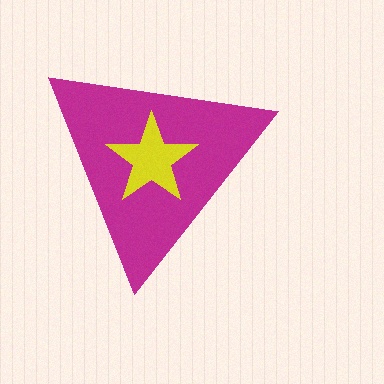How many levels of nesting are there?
2.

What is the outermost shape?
The magenta triangle.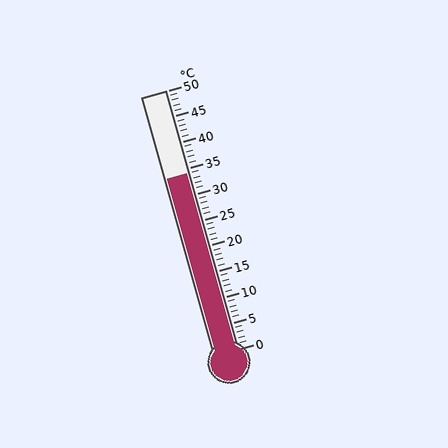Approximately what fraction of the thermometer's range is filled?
The thermometer is filled to approximately 70% of its range.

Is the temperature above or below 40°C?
The temperature is below 40°C.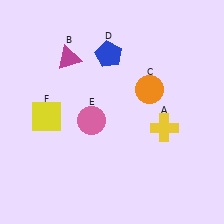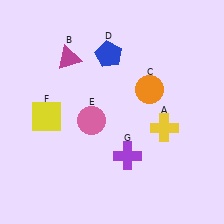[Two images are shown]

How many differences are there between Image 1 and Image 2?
There is 1 difference between the two images.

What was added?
A purple cross (G) was added in Image 2.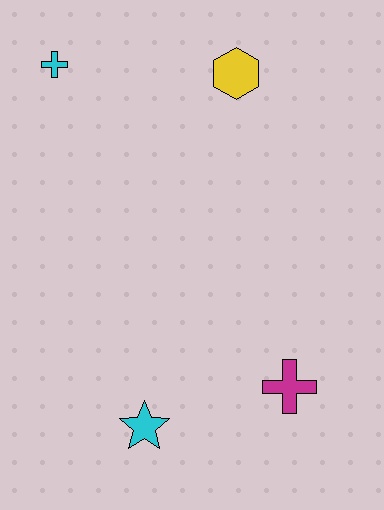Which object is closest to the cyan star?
The magenta cross is closest to the cyan star.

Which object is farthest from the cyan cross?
The magenta cross is farthest from the cyan cross.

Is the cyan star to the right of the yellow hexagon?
No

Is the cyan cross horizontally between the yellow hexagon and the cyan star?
No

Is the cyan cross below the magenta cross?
No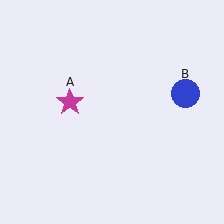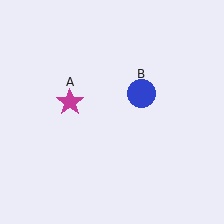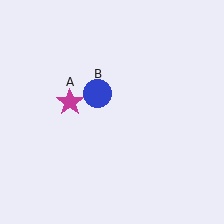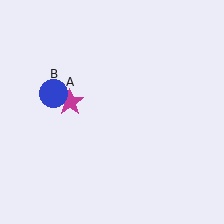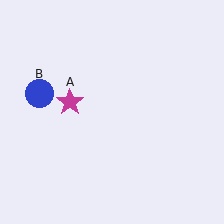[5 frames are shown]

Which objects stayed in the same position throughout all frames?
Magenta star (object A) remained stationary.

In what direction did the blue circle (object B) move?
The blue circle (object B) moved left.